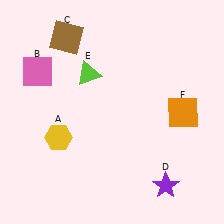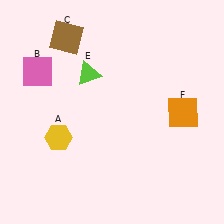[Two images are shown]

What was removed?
The purple star (D) was removed in Image 2.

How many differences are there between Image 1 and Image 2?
There is 1 difference between the two images.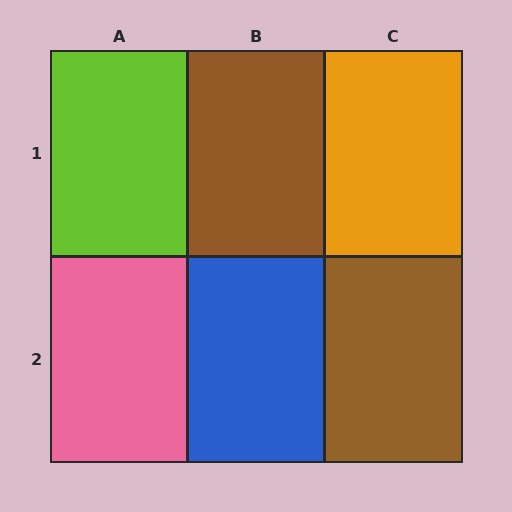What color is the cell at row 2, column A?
Pink.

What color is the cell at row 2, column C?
Brown.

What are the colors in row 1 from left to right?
Lime, brown, orange.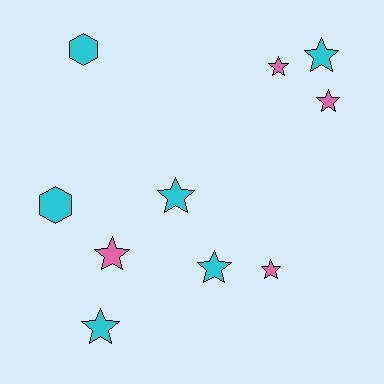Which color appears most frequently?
Cyan, with 6 objects.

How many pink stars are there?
There are 4 pink stars.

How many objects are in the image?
There are 10 objects.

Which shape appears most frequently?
Star, with 8 objects.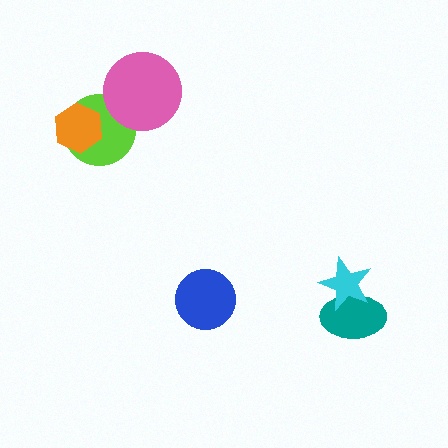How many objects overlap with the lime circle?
2 objects overlap with the lime circle.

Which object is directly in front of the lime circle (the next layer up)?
The orange hexagon is directly in front of the lime circle.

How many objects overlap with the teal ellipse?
1 object overlaps with the teal ellipse.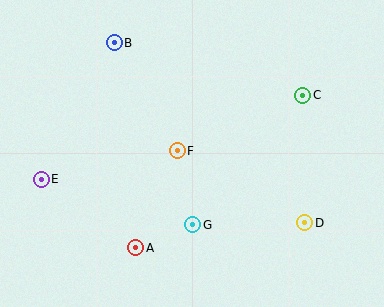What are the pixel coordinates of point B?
Point B is at (114, 43).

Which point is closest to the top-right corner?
Point C is closest to the top-right corner.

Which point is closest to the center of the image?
Point F at (177, 151) is closest to the center.